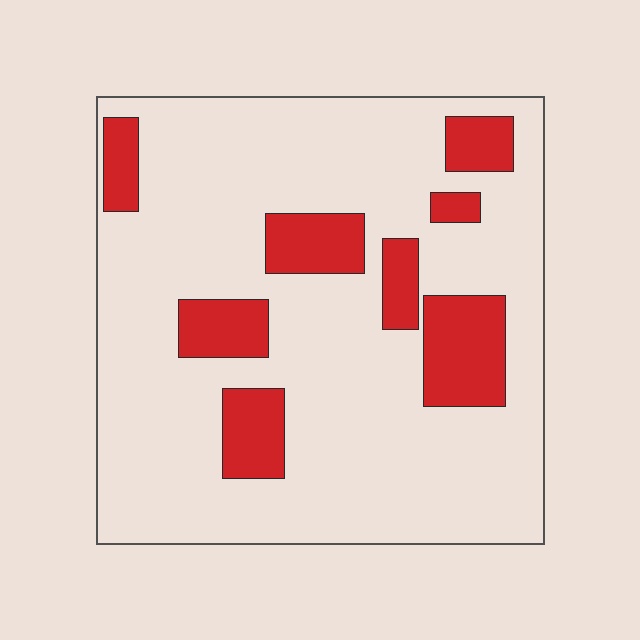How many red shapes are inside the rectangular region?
8.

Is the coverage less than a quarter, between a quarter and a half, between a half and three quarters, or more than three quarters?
Less than a quarter.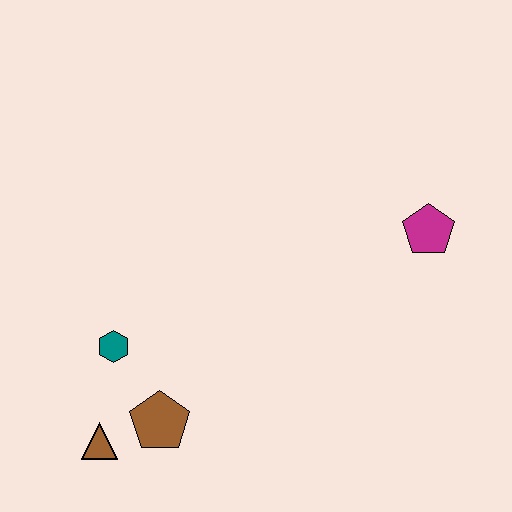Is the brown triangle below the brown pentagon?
Yes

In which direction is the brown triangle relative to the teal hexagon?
The brown triangle is below the teal hexagon.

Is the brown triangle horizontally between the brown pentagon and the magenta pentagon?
No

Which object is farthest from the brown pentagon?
The magenta pentagon is farthest from the brown pentagon.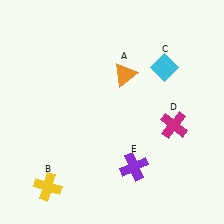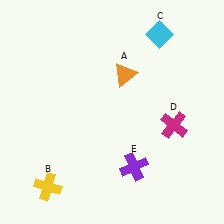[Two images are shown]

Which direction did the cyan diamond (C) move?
The cyan diamond (C) moved up.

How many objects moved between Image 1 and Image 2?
1 object moved between the two images.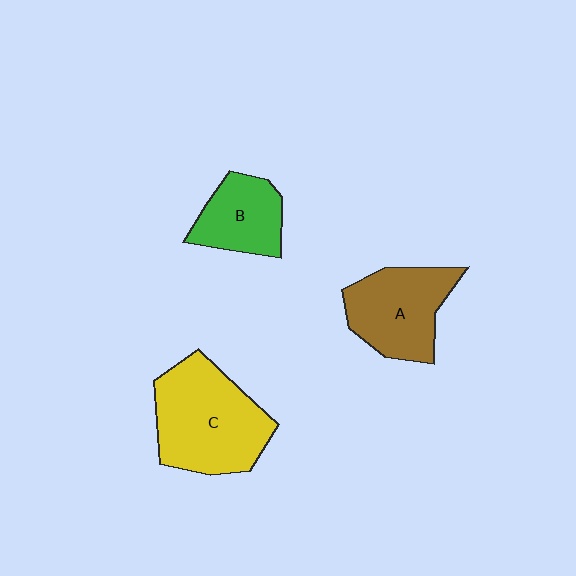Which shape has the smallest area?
Shape B (green).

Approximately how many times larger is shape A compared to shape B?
Approximately 1.4 times.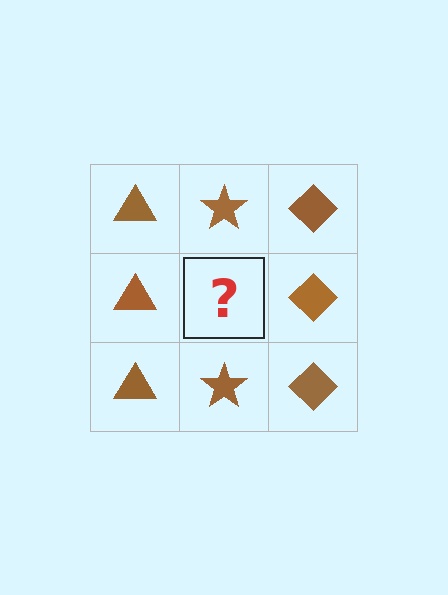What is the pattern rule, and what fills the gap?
The rule is that each column has a consistent shape. The gap should be filled with a brown star.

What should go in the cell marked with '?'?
The missing cell should contain a brown star.